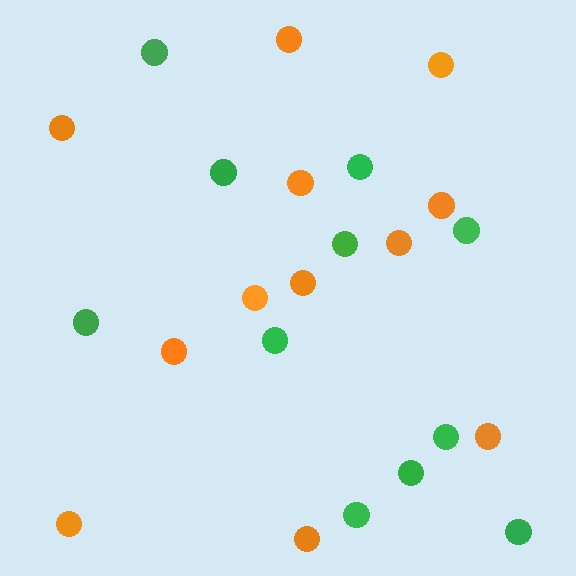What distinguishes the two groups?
There are 2 groups: one group of orange circles (12) and one group of green circles (11).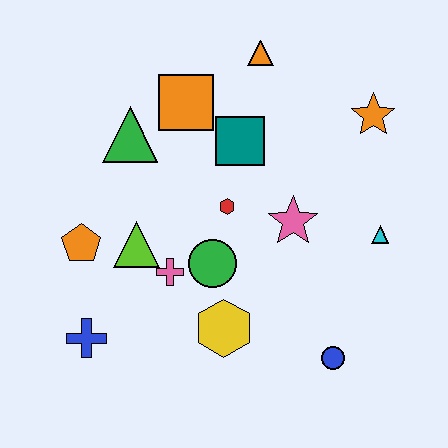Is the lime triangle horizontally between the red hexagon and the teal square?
No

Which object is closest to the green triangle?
The orange square is closest to the green triangle.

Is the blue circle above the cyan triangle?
No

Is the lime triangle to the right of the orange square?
No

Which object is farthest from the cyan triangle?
The blue cross is farthest from the cyan triangle.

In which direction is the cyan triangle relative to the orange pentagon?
The cyan triangle is to the right of the orange pentagon.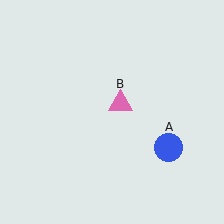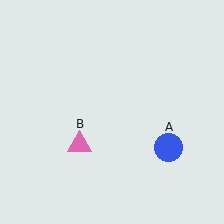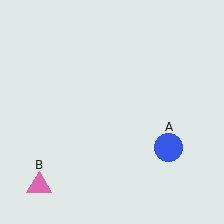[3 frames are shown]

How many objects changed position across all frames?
1 object changed position: pink triangle (object B).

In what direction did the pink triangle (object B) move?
The pink triangle (object B) moved down and to the left.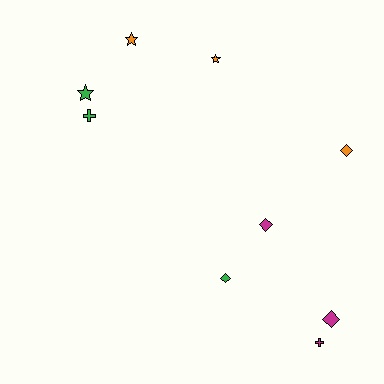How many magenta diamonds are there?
There are 2 magenta diamonds.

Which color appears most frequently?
Orange, with 3 objects.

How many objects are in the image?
There are 9 objects.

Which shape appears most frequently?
Diamond, with 4 objects.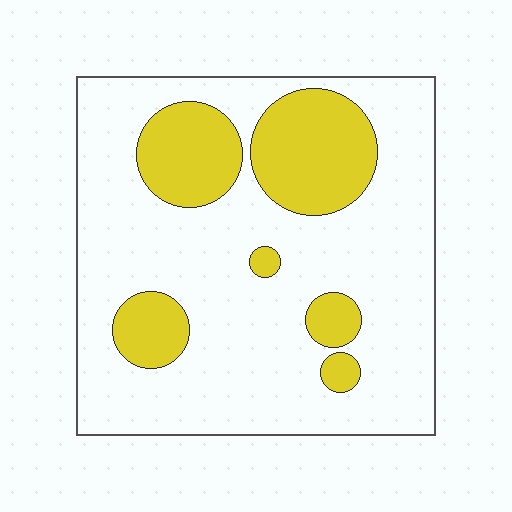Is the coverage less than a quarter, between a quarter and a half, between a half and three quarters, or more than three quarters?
Less than a quarter.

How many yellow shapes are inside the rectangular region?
6.